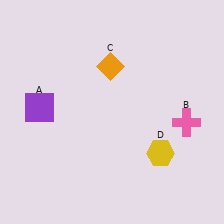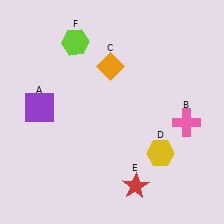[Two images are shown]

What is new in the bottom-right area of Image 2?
A red star (E) was added in the bottom-right area of Image 2.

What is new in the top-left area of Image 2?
A lime hexagon (F) was added in the top-left area of Image 2.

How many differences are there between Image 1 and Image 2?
There are 2 differences between the two images.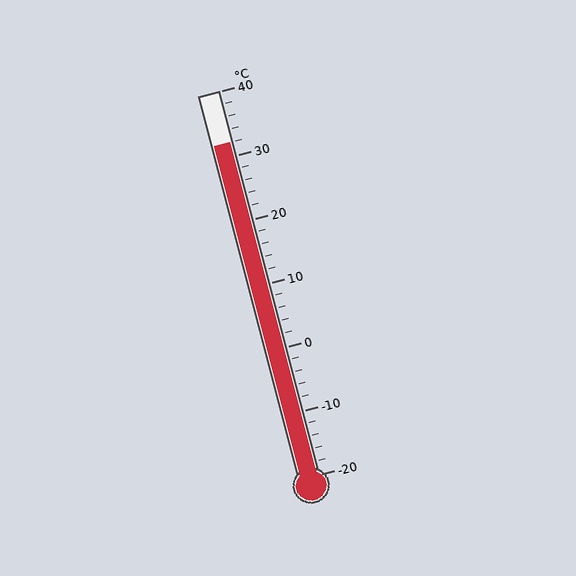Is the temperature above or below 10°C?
The temperature is above 10°C.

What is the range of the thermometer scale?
The thermometer scale ranges from -20°C to 40°C.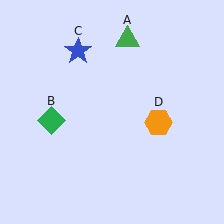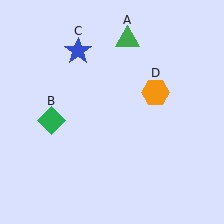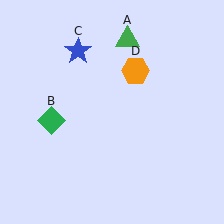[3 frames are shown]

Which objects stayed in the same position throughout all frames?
Green triangle (object A) and green diamond (object B) and blue star (object C) remained stationary.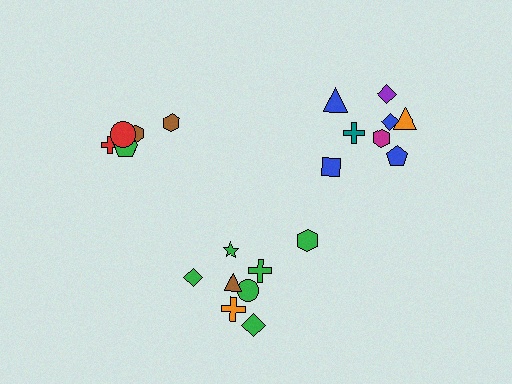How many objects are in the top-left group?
There are 5 objects.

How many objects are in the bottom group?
There are 8 objects.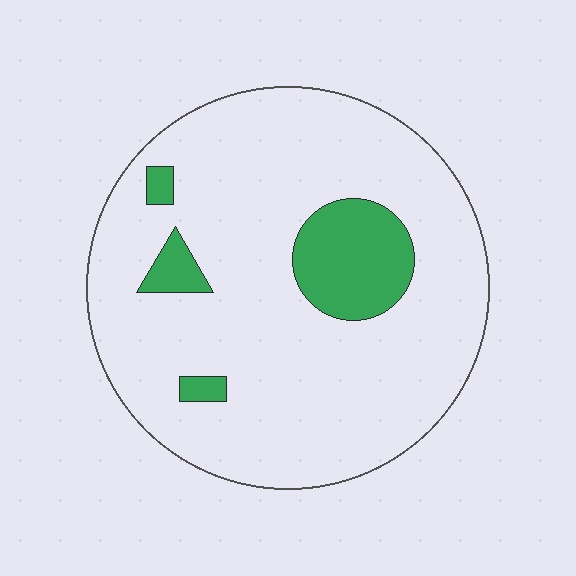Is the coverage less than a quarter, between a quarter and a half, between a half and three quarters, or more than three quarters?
Less than a quarter.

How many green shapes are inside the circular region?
4.